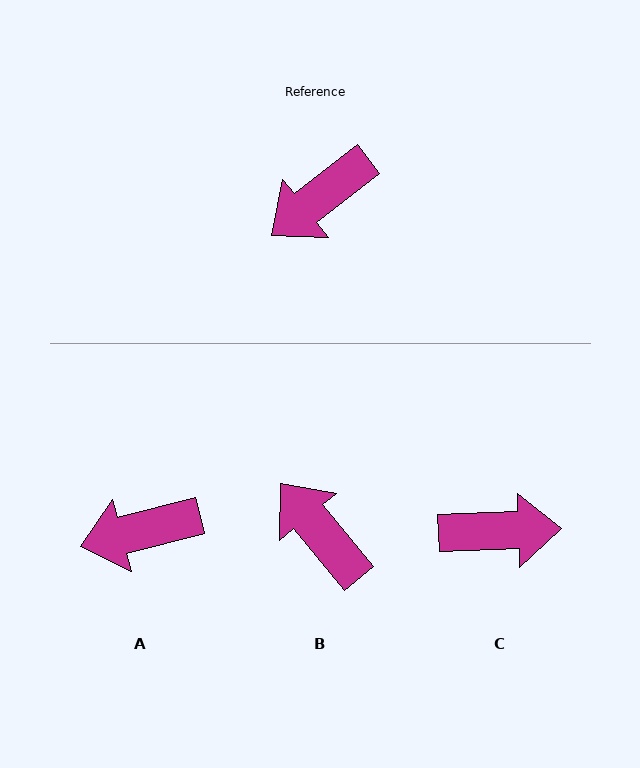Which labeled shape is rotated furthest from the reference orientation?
C, about 144 degrees away.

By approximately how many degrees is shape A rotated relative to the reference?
Approximately 24 degrees clockwise.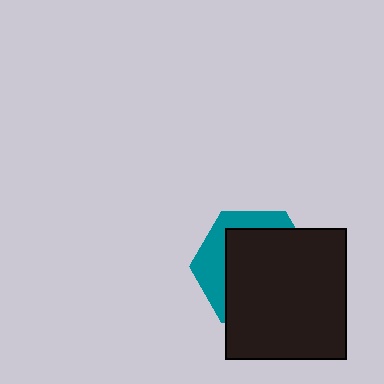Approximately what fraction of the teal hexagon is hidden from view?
Roughly 69% of the teal hexagon is hidden behind the black rectangle.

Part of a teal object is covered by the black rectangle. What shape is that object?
It is a hexagon.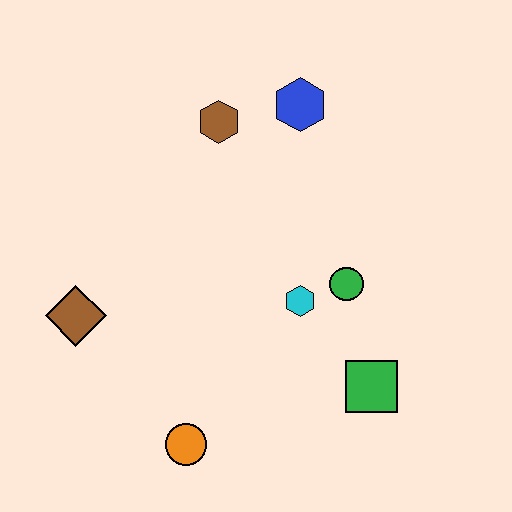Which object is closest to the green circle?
The cyan hexagon is closest to the green circle.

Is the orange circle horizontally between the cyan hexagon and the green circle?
No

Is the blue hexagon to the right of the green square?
No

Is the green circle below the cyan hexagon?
No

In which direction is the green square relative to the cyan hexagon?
The green square is below the cyan hexagon.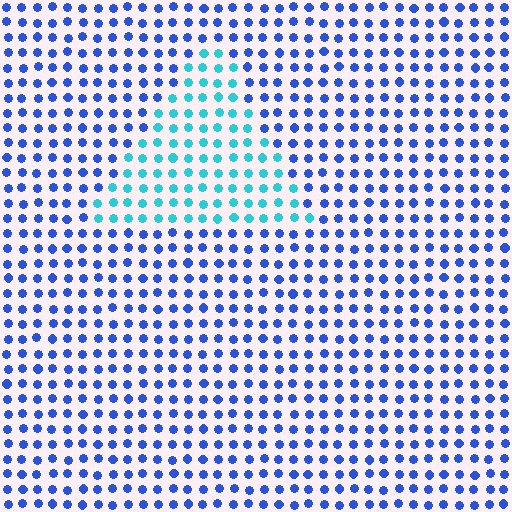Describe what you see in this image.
The image is filled with small blue elements in a uniform arrangement. A triangle-shaped region is visible where the elements are tinted to a slightly different hue, forming a subtle color boundary.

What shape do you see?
I see a triangle.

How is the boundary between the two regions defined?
The boundary is defined purely by a slight shift in hue (about 43 degrees). Spacing, size, and orientation are identical on both sides.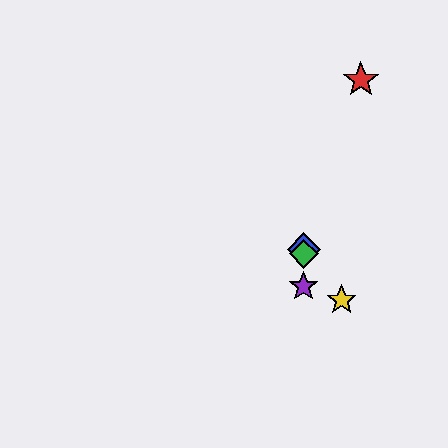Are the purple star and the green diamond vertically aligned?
Yes, both are at x≈304.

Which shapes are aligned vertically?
The blue diamond, the green diamond, the purple star are aligned vertically.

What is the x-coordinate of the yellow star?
The yellow star is at x≈342.